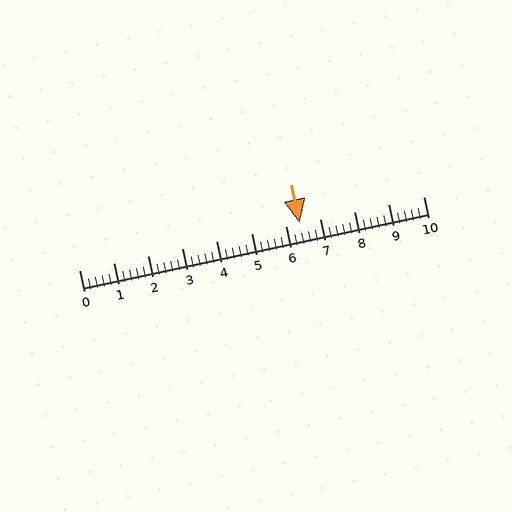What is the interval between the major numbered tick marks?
The major tick marks are spaced 1 units apart.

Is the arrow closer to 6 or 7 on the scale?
The arrow is closer to 6.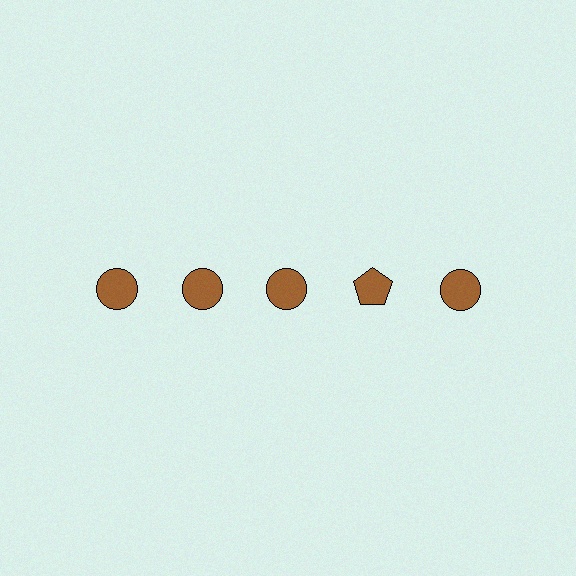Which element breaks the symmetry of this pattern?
The brown pentagon in the top row, second from right column breaks the symmetry. All other shapes are brown circles.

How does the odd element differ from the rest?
It has a different shape: pentagon instead of circle.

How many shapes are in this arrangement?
There are 5 shapes arranged in a grid pattern.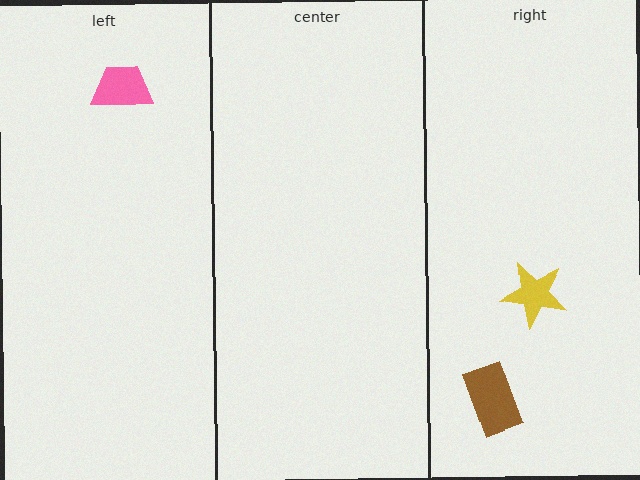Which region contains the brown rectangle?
The right region.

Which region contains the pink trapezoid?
The left region.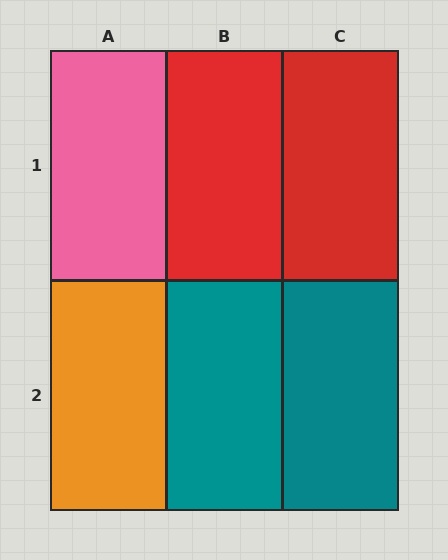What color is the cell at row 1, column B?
Red.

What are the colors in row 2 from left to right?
Orange, teal, teal.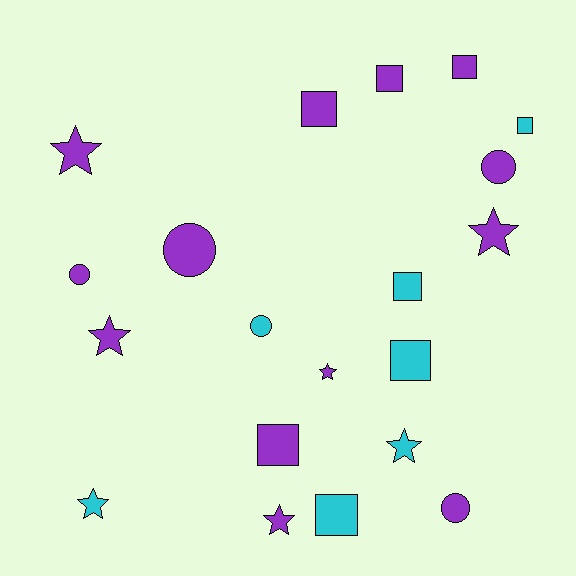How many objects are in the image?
There are 20 objects.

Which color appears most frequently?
Purple, with 13 objects.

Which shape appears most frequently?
Square, with 8 objects.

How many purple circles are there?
There are 4 purple circles.